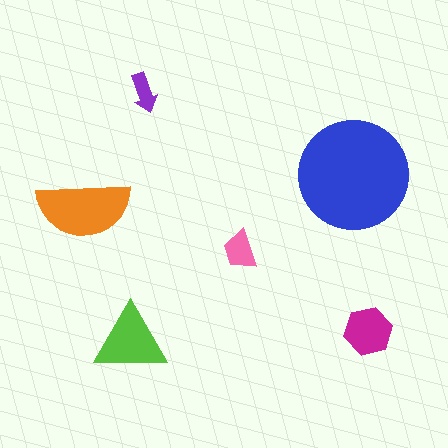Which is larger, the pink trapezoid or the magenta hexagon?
The magenta hexagon.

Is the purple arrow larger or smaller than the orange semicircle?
Smaller.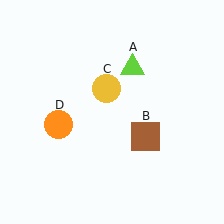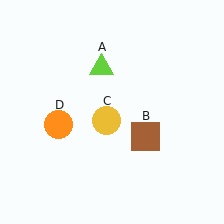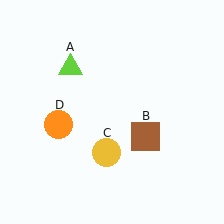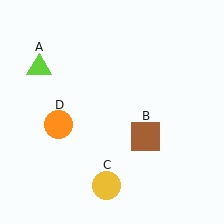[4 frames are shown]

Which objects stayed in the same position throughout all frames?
Brown square (object B) and orange circle (object D) remained stationary.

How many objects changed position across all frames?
2 objects changed position: lime triangle (object A), yellow circle (object C).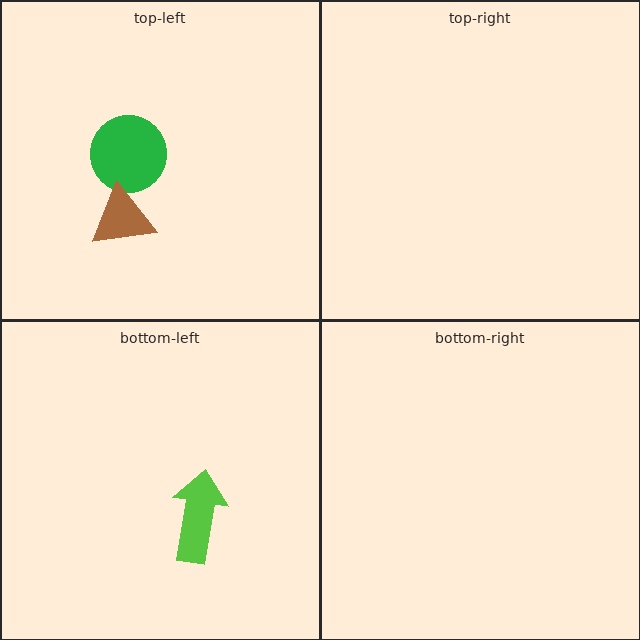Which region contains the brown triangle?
The top-left region.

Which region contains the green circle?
The top-left region.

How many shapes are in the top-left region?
2.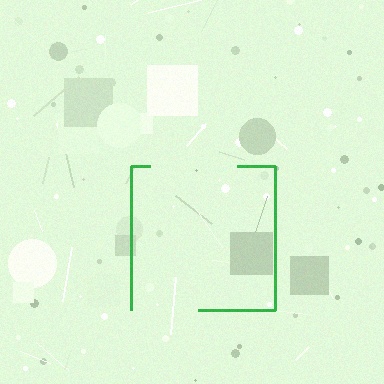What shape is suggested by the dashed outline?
The dashed outline suggests a square.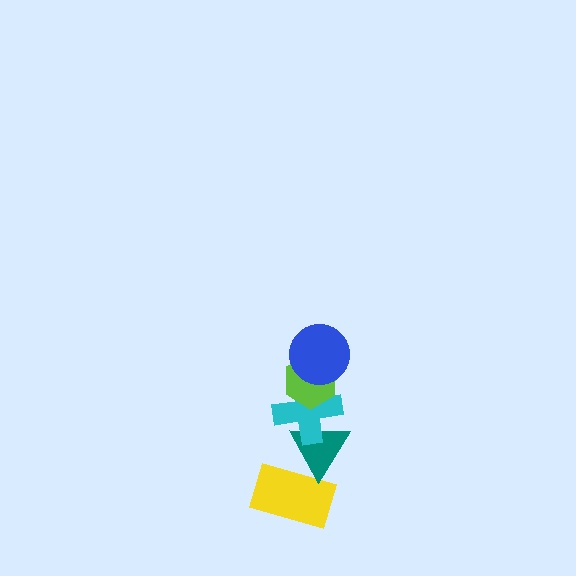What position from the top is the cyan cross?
The cyan cross is 3rd from the top.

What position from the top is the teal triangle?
The teal triangle is 4th from the top.